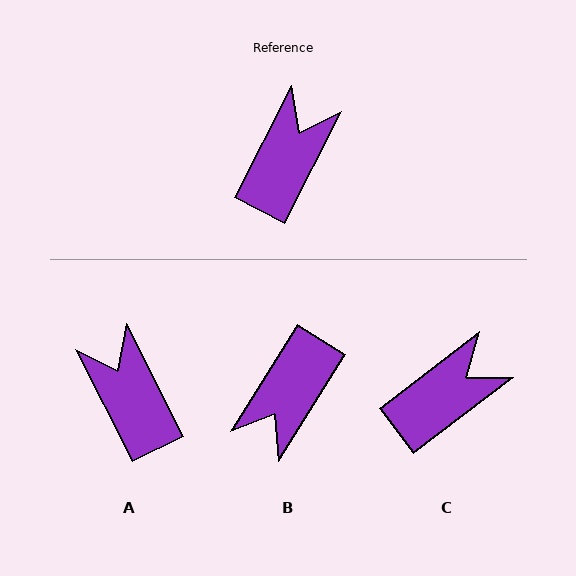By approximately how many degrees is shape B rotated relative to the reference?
Approximately 175 degrees counter-clockwise.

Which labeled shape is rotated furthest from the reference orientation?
B, about 175 degrees away.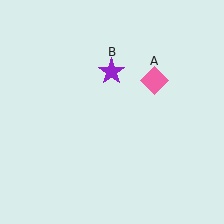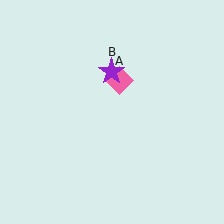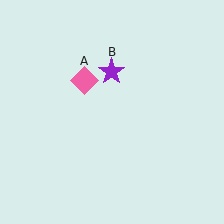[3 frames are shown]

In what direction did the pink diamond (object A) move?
The pink diamond (object A) moved left.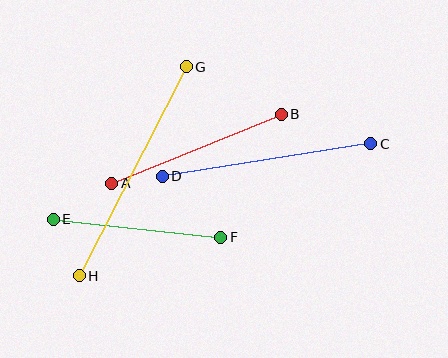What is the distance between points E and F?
The distance is approximately 168 pixels.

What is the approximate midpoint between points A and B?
The midpoint is at approximately (197, 149) pixels.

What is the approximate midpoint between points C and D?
The midpoint is at approximately (267, 160) pixels.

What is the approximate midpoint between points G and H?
The midpoint is at approximately (133, 171) pixels.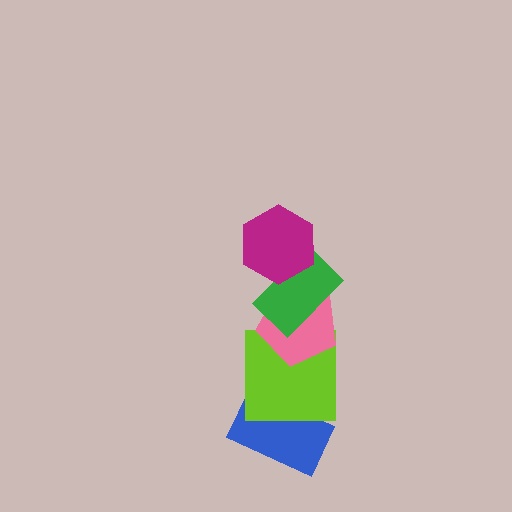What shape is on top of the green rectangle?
The magenta hexagon is on top of the green rectangle.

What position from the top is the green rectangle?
The green rectangle is 2nd from the top.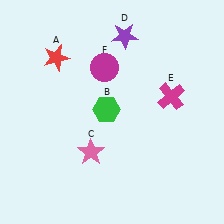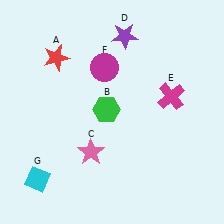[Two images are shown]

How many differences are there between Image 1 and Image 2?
There is 1 difference between the two images.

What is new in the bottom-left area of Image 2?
A cyan diamond (G) was added in the bottom-left area of Image 2.